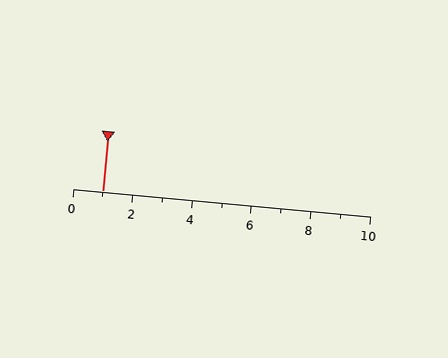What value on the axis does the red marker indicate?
The marker indicates approximately 1.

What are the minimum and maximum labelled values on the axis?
The axis runs from 0 to 10.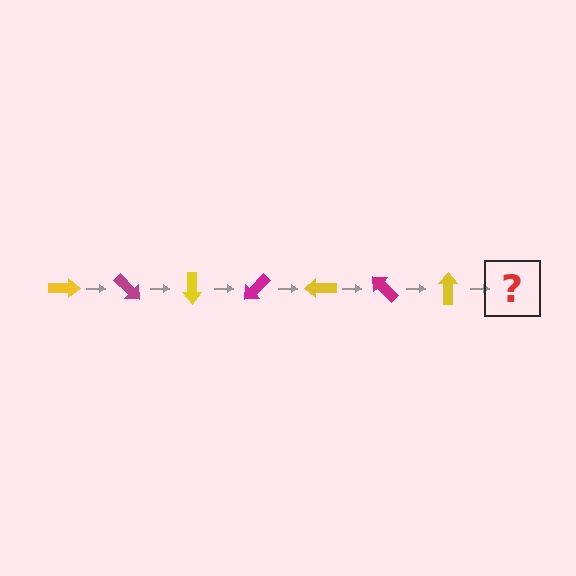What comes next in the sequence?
The next element should be a magenta arrow, rotated 315 degrees from the start.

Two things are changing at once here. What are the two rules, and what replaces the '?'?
The two rules are that it rotates 45 degrees each step and the color cycles through yellow and magenta. The '?' should be a magenta arrow, rotated 315 degrees from the start.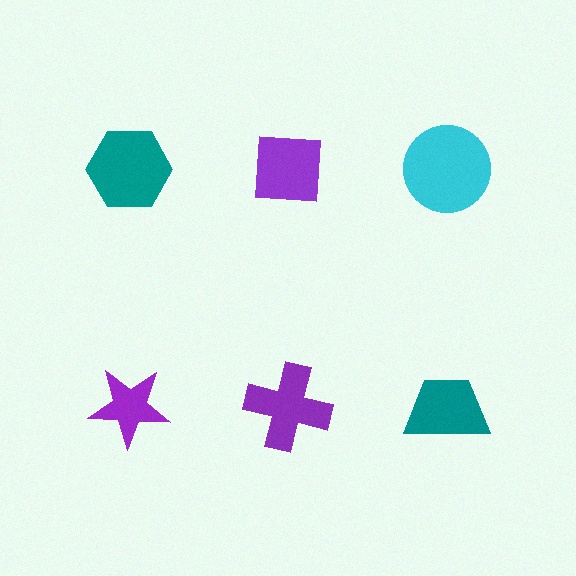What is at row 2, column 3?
A teal trapezoid.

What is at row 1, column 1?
A teal hexagon.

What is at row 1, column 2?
A purple square.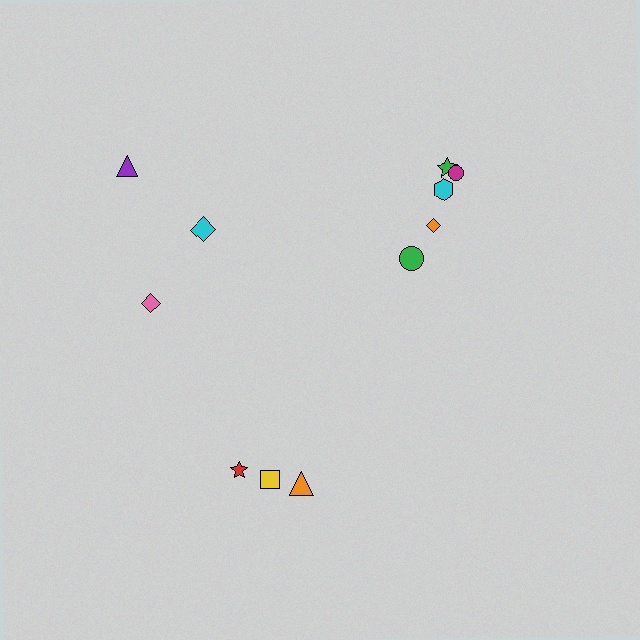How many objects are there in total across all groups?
There are 11 objects.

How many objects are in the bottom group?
There are 3 objects.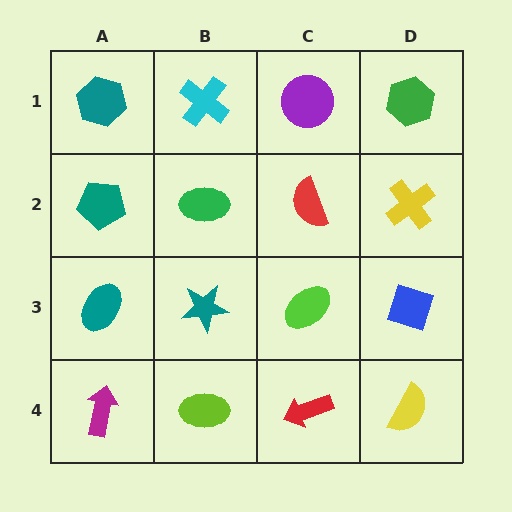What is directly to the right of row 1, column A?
A cyan cross.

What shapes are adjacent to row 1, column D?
A yellow cross (row 2, column D), a purple circle (row 1, column C).